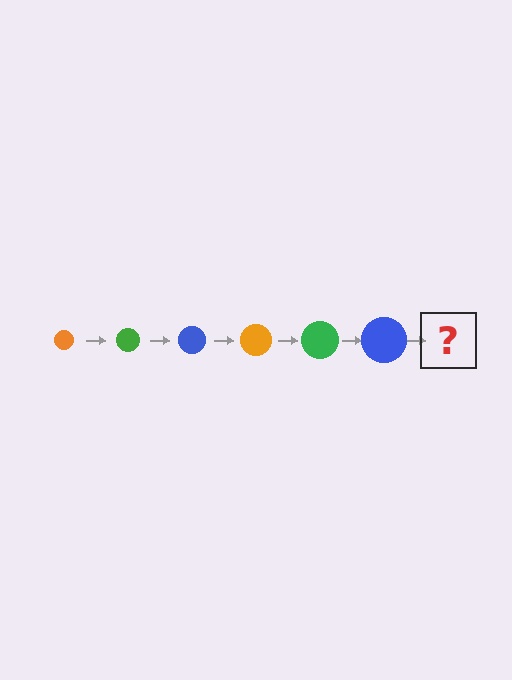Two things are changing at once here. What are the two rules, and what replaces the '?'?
The two rules are that the circle grows larger each step and the color cycles through orange, green, and blue. The '?' should be an orange circle, larger than the previous one.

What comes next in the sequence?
The next element should be an orange circle, larger than the previous one.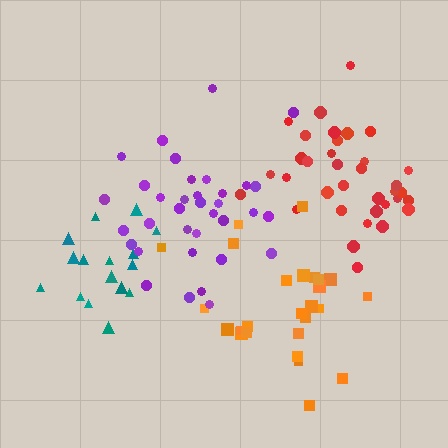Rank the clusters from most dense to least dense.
red, purple, teal, orange.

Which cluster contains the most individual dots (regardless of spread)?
Red (35).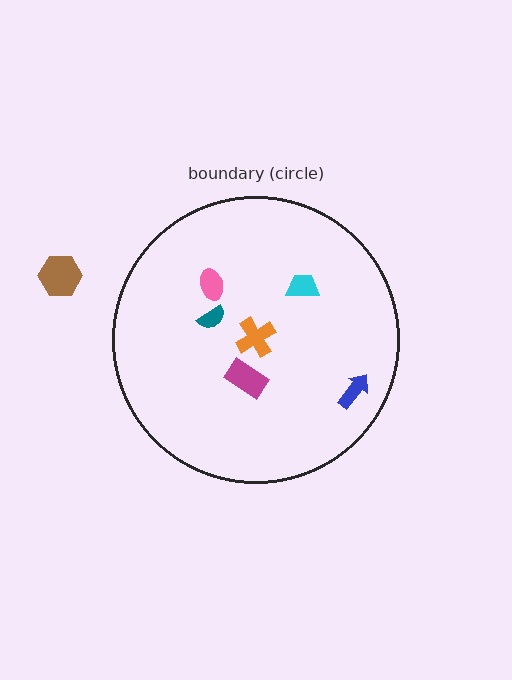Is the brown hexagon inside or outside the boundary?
Outside.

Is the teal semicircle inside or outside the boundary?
Inside.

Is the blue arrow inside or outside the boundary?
Inside.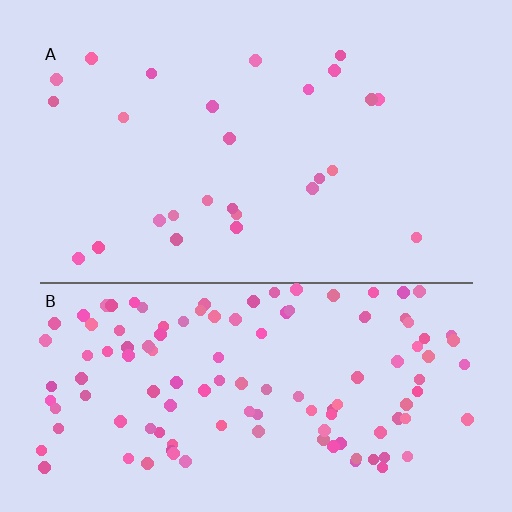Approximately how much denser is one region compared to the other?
Approximately 4.7× — region B over region A.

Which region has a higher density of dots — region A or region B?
B (the bottom).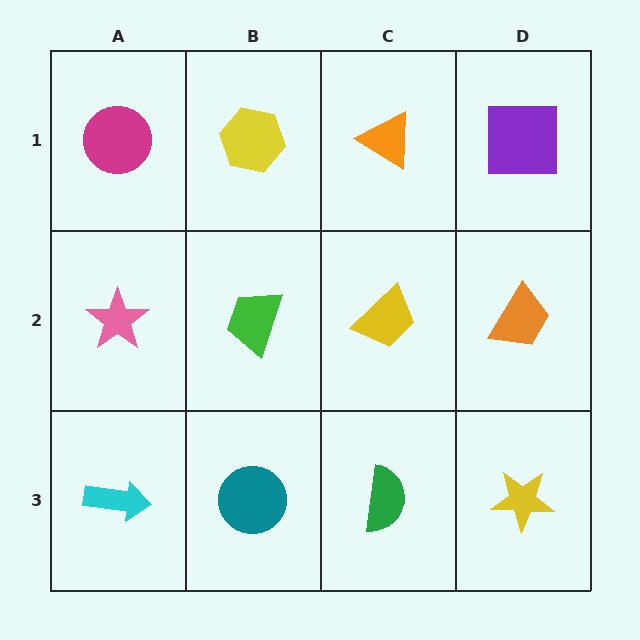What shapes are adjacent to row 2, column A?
A magenta circle (row 1, column A), a cyan arrow (row 3, column A), a green trapezoid (row 2, column B).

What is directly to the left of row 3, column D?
A green semicircle.